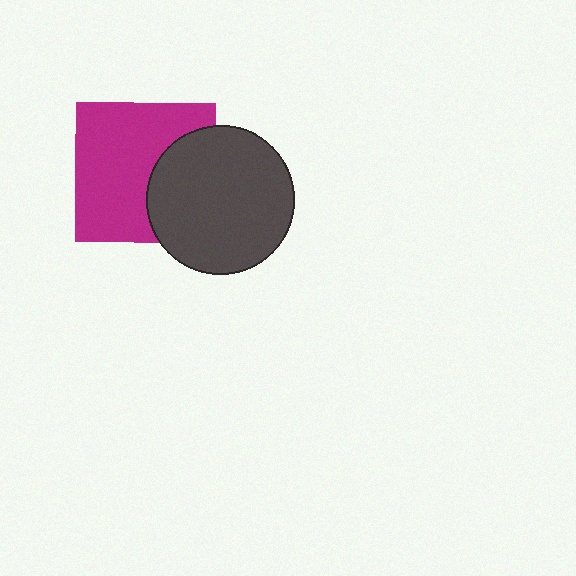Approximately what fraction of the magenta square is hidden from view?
Roughly 35% of the magenta square is hidden behind the dark gray circle.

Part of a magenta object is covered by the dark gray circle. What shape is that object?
It is a square.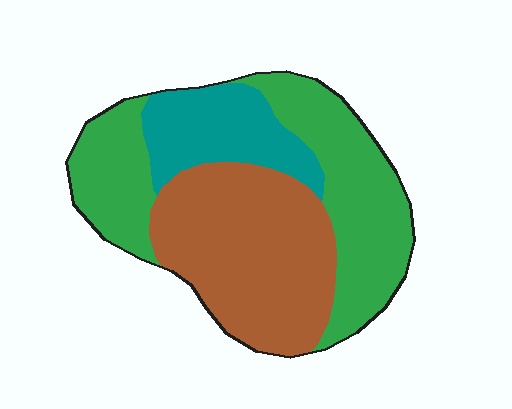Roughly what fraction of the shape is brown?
Brown takes up about two fifths (2/5) of the shape.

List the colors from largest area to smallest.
From largest to smallest: green, brown, teal.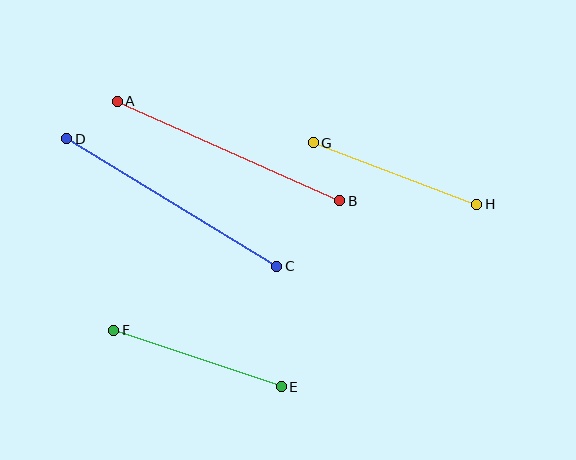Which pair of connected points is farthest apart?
Points C and D are farthest apart.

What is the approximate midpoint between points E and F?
The midpoint is at approximately (197, 358) pixels.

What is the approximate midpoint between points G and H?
The midpoint is at approximately (395, 173) pixels.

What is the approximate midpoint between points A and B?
The midpoint is at approximately (229, 151) pixels.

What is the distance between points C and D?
The distance is approximately 246 pixels.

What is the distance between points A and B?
The distance is approximately 244 pixels.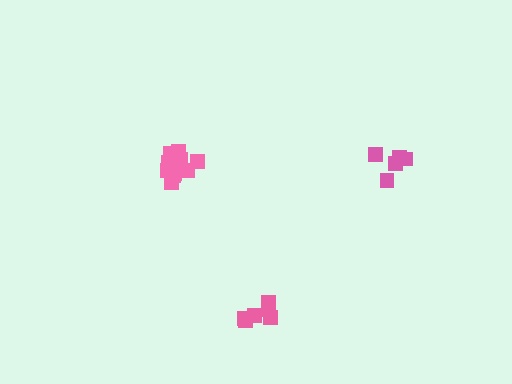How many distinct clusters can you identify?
There are 3 distinct clusters.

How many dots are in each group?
Group 1: 10 dots, Group 2: 5 dots, Group 3: 6 dots (21 total).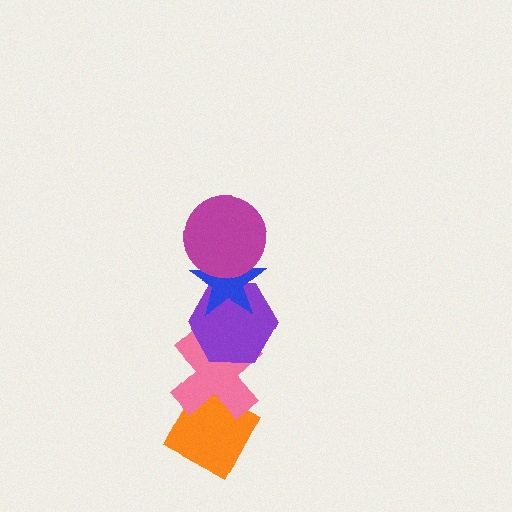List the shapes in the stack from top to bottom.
From top to bottom: the magenta circle, the blue star, the purple hexagon, the pink cross, the orange diamond.